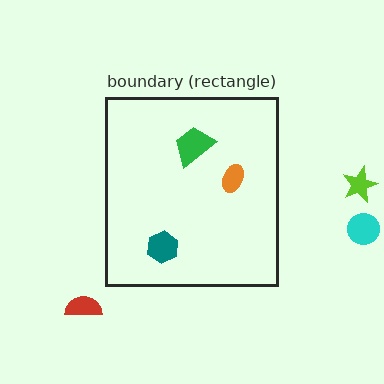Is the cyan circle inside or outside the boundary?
Outside.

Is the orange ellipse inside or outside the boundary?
Inside.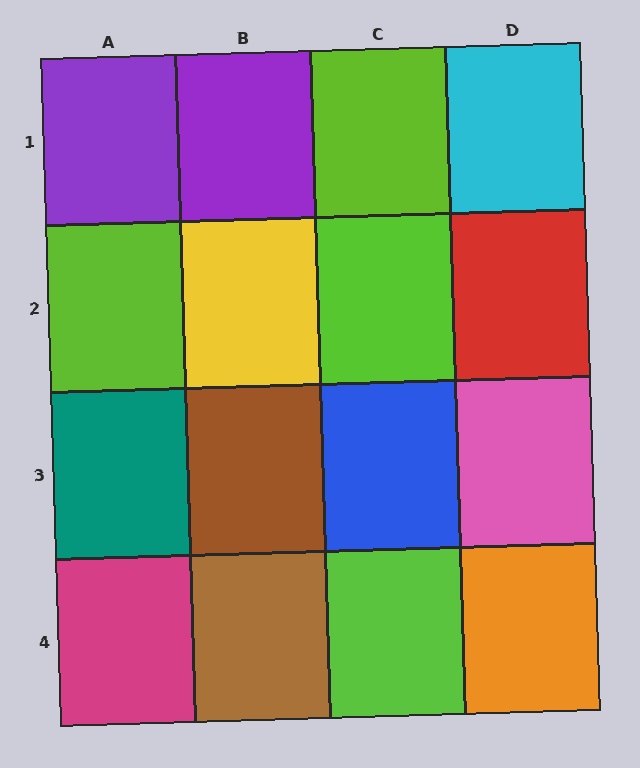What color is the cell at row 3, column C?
Blue.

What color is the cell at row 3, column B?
Brown.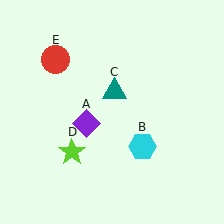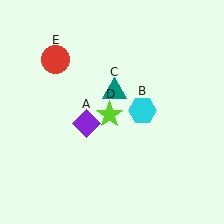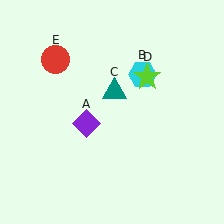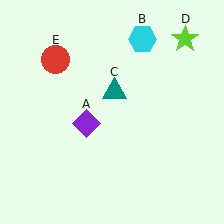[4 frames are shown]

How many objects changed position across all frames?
2 objects changed position: cyan hexagon (object B), lime star (object D).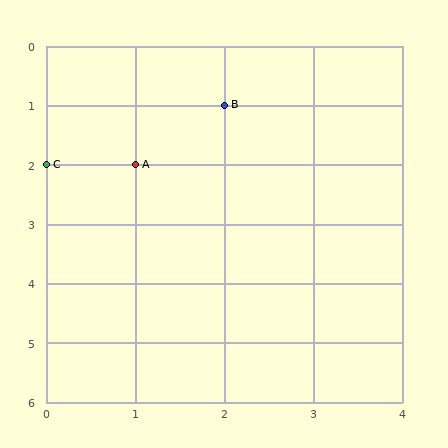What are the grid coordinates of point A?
Point A is at grid coordinates (1, 2).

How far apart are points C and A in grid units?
Points C and A are 1 column apart.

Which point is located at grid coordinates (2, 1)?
Point B is at (2, 1).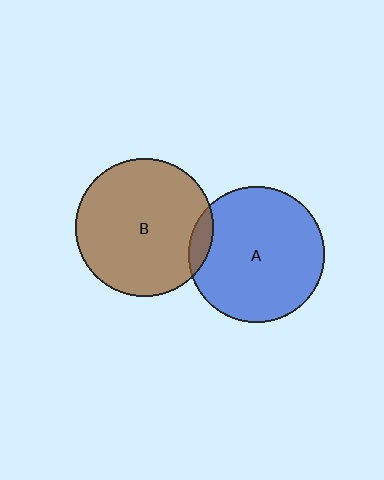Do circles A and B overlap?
Yes.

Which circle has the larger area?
Circle B (brown).